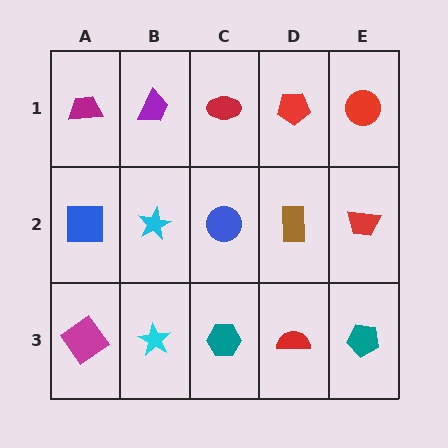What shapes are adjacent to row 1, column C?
A blue circle (row 2, column C), a purple trapezoid (row 1, column B), a red pentagon (row 1, column D).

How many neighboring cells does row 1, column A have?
2.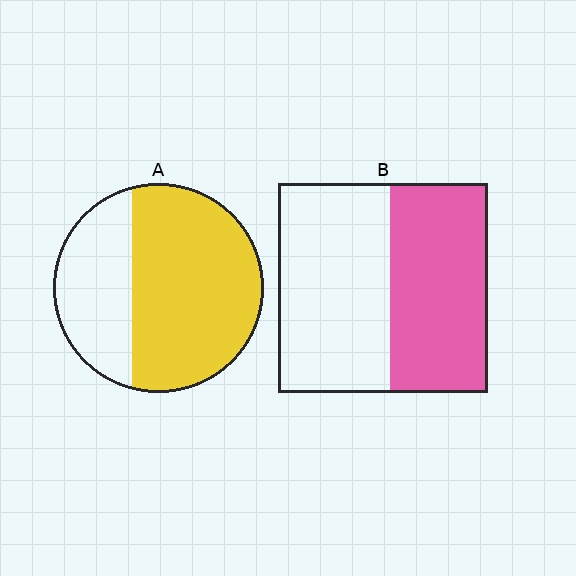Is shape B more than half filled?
Roughly half.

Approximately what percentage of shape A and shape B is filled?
A is approximately 65% and B is approximately 45%.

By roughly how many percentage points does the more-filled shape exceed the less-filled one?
By roughly 20 percentage points (A over B).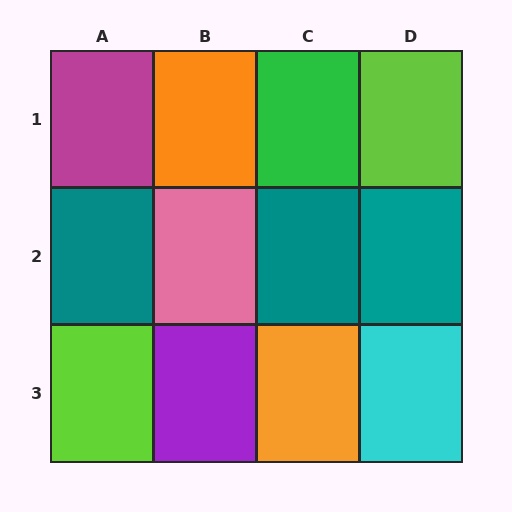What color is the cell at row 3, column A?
Lime.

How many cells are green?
1 cell is green.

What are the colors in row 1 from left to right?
Magenta, orange, green, lime.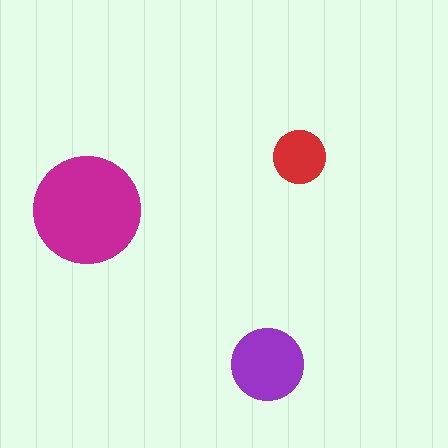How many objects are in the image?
There are 3 objects in the image.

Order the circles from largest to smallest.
the magenta one, the purple one, the red one.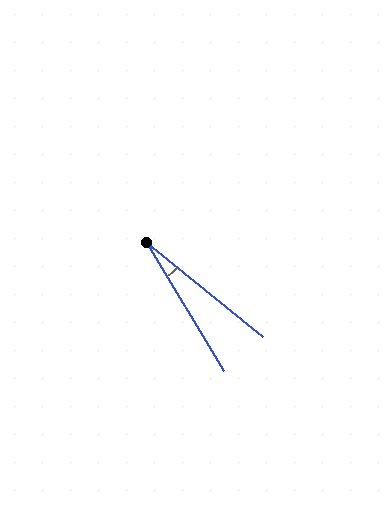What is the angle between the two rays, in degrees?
Approximately 20 degrees.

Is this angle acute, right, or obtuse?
It is acute.